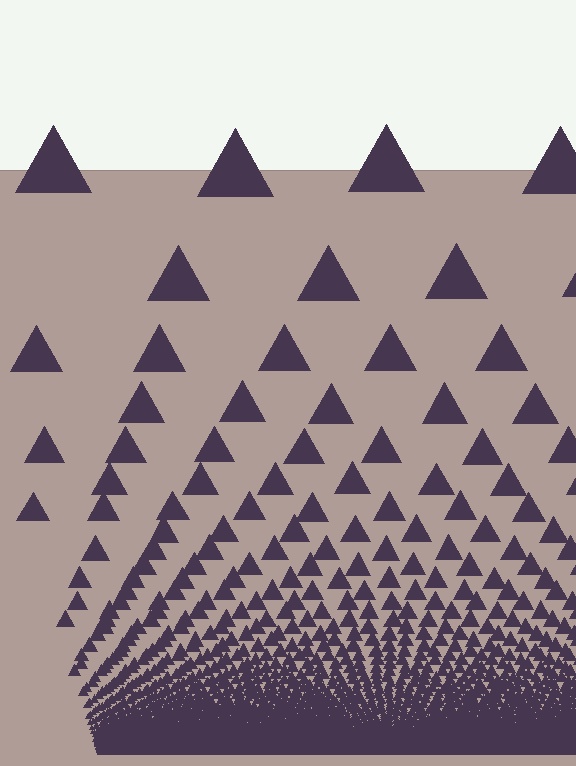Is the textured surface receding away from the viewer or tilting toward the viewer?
The surface appears to tilt toward the viewer. Texture elements get larger and sparser toward the top.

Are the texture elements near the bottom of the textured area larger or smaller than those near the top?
Smaller. The gradient is inverted — elements near the bottom are smaller and denser.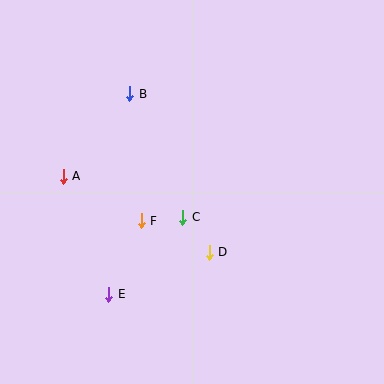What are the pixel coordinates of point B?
Point B is at (130, 94).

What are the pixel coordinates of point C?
Point C is at (183, 217).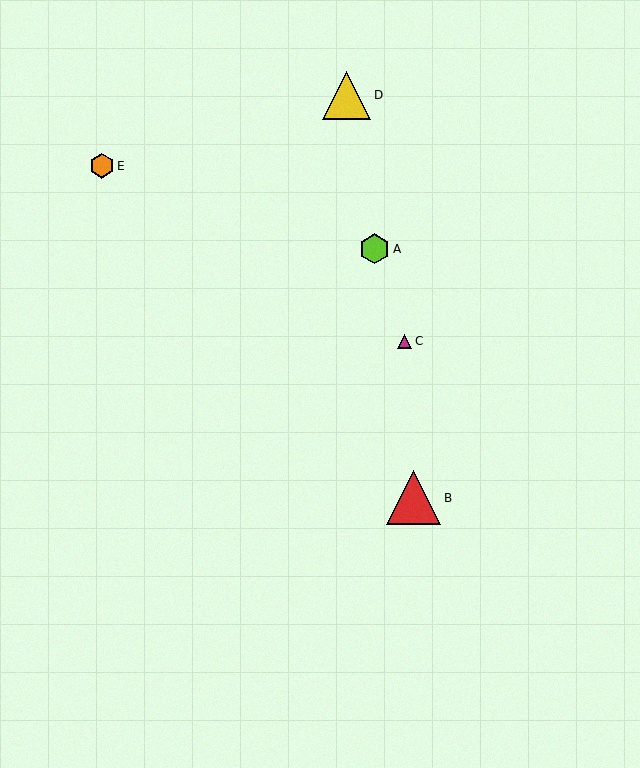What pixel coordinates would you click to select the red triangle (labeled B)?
Click at (414, 498) to select the red triangle B.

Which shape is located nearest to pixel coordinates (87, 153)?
The orange hexagon (labeled E) at (102, 166) is nearest to that location.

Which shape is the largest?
The red triangle (labeled B) is the largest.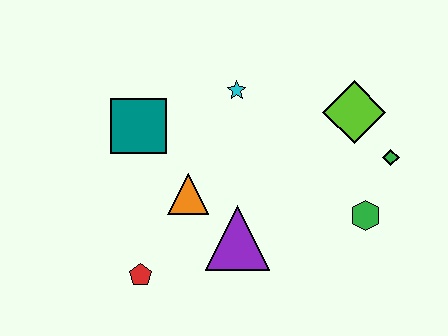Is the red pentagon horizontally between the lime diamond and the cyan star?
No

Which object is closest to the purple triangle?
The orange triangle is closest to the purple triangle.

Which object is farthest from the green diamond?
The red pentagon is farthest from the green diamond.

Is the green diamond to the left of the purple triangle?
No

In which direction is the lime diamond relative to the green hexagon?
The lime diamond is above the green hexagon.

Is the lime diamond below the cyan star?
Yes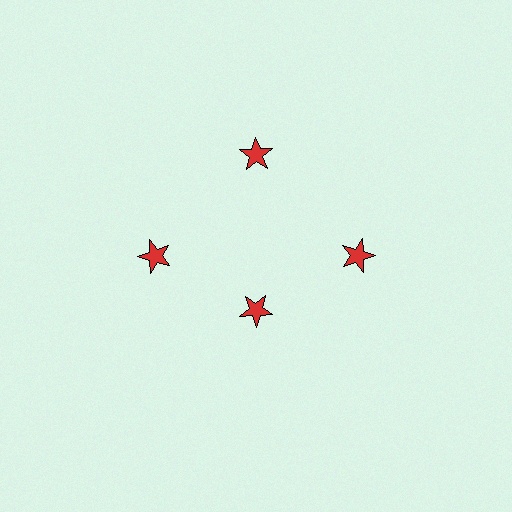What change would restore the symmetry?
The symmetry would be restored by moving it outward, back onto the ring so that all 4 stars sit at equal angles and equal distance from the center.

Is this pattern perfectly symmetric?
No. The 4 red stars are arranged in a ring, but one element near the 6 o'clock position is pulled inward toward the center, breaking the 4-fold rotational symmetry.